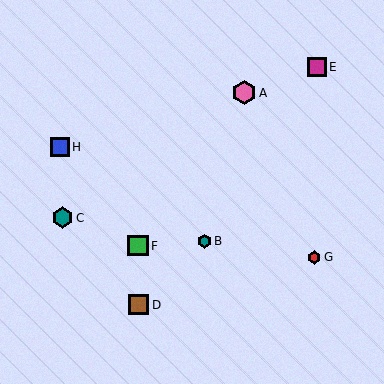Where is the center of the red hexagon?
The center of the red hexagon is at (314, 257).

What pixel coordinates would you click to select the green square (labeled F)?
Click at (138, 246) to select the green square F.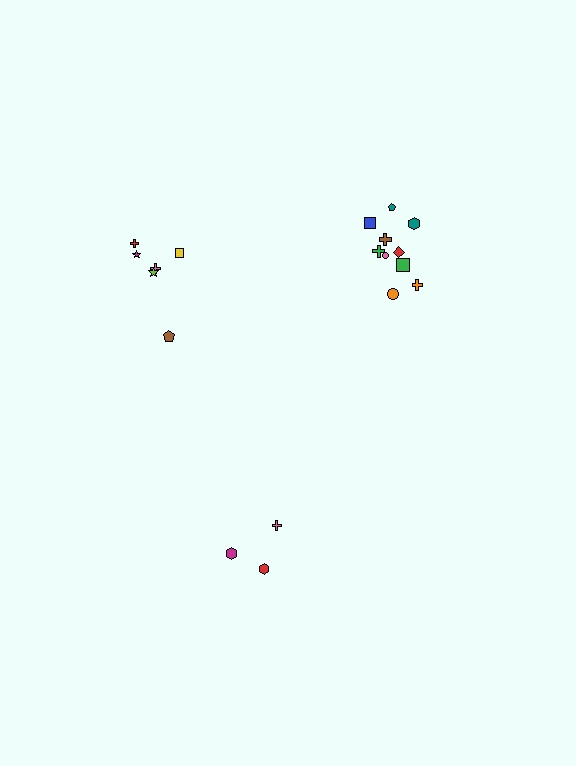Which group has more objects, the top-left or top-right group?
The top-right group.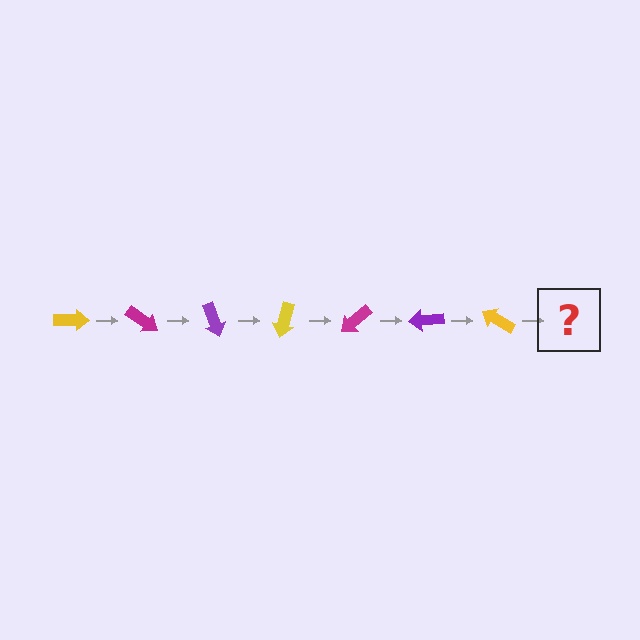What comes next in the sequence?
The next element should be a magenta arrow, rotated 245 degrees from the start.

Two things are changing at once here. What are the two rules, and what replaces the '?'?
The two rules are that it rotates 35 degrees each step and the color cycles through yellow, magenta, and purple. The '?' should be a magenta arrow, rotated 245 degrees from the start.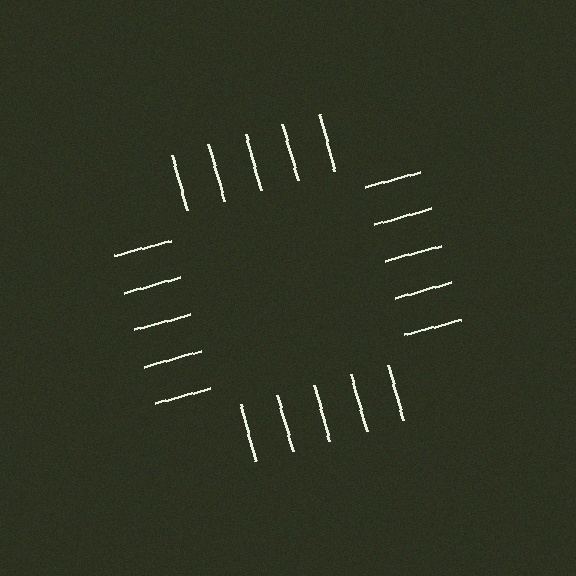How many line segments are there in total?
20 — 5 along each of the 4 edges.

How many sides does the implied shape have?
4 sides — the line-ends trace a square.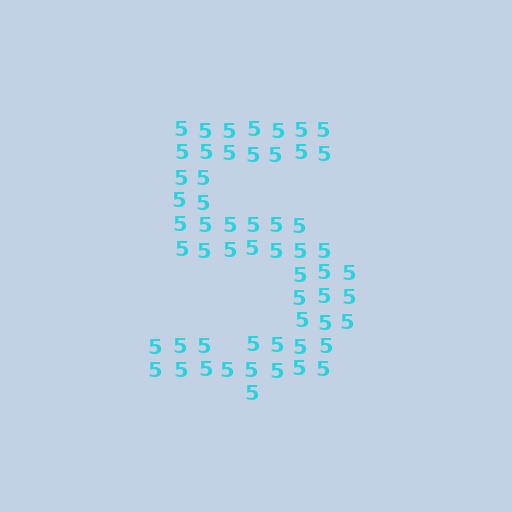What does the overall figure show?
The overall figure shows the digit 5.